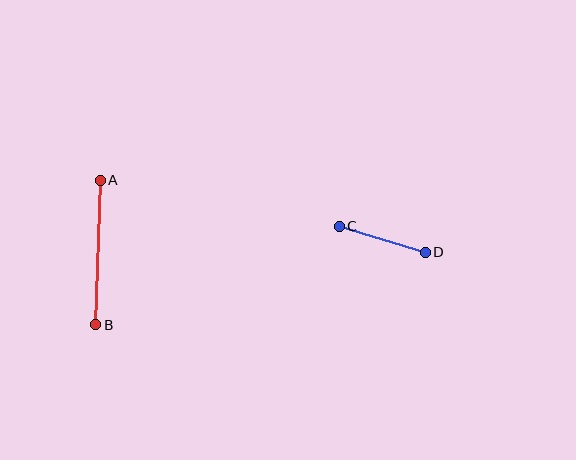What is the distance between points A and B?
The distance is approximately 145 pixels.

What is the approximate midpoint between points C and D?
The midpoint is at approximately (382, 239) pixels.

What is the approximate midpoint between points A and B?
The midpoint is at approximately (98, 253) pixels.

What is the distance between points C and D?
The distance is approximately 90 pixels.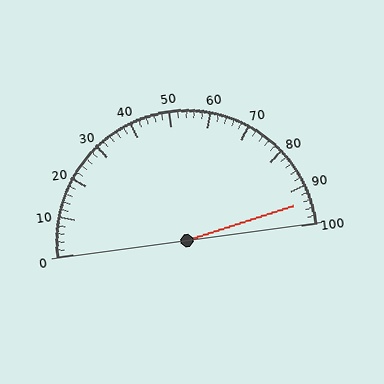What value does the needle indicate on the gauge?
The needle indicates approximately 94.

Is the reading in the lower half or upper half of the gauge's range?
The reading is in the upper half of the range (0 to 100).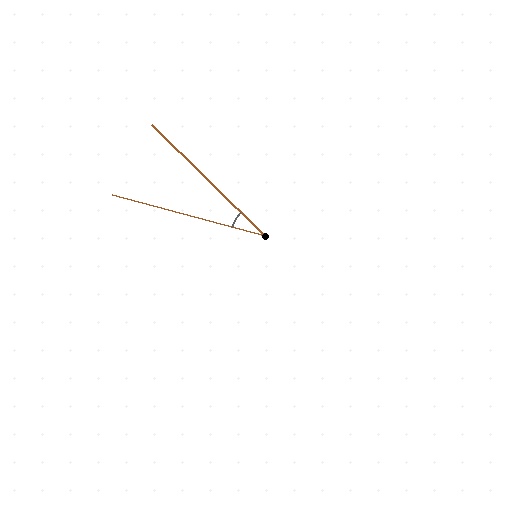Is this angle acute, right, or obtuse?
It is acute.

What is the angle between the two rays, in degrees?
Approximately 29 degrees.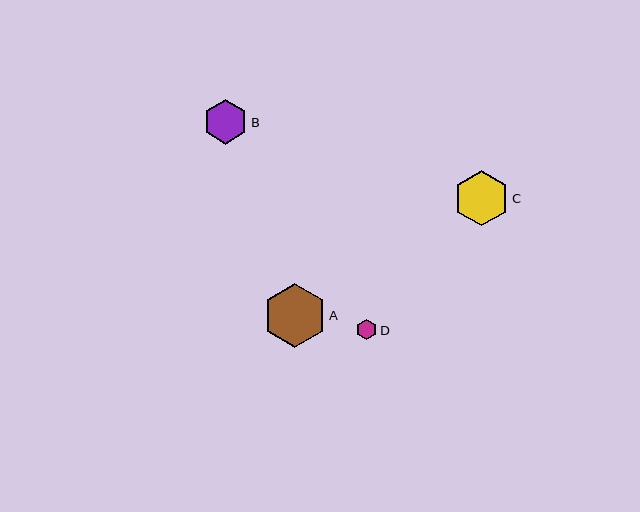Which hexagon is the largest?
Hexagon A is the largest with a size of approximately 63 pixels.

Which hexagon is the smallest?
Hexagon D is the smallest with a size of approximately 20 pixels.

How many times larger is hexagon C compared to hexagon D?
Hexagon C is approximately 2.7 times the size of hexagon D.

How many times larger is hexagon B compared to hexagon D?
Hexagon B is approximately 2.2 times the size of hexagon D.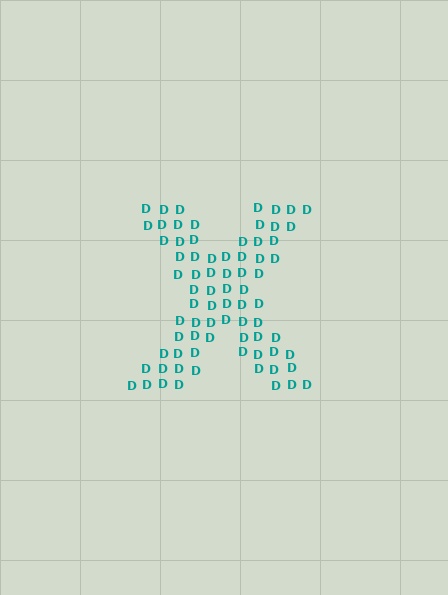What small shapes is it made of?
It is made of small letter D's.